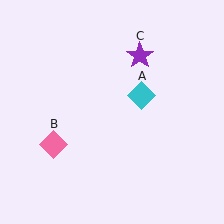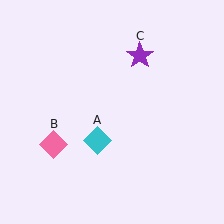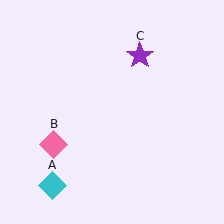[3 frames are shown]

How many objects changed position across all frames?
1 object changed position: cyan diamond (object A).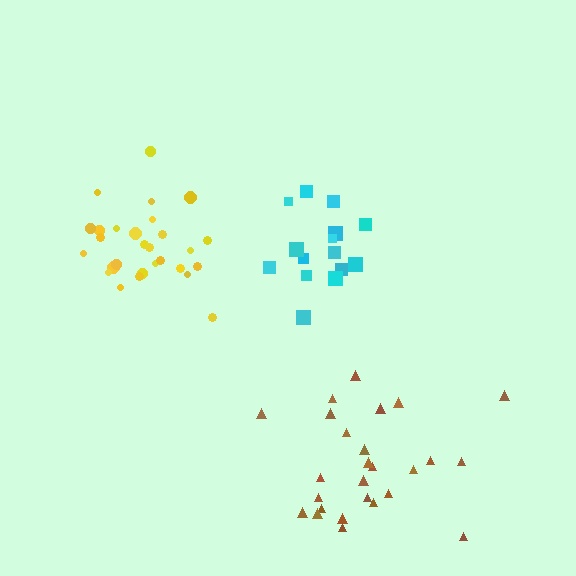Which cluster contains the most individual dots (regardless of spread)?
Yellow (28).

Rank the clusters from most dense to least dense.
yellow, cyan, brown.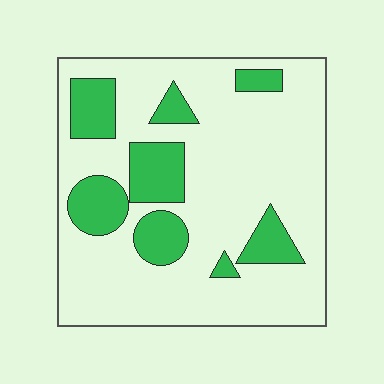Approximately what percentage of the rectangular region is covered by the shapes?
Approximately 25%.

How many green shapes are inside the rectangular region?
8.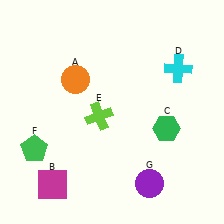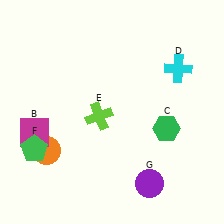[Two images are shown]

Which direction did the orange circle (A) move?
The orange circle (A) moved down.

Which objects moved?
The objects that moved are: the orange circle (A), the magenta square (B).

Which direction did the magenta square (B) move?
The magenta square (B) moved up.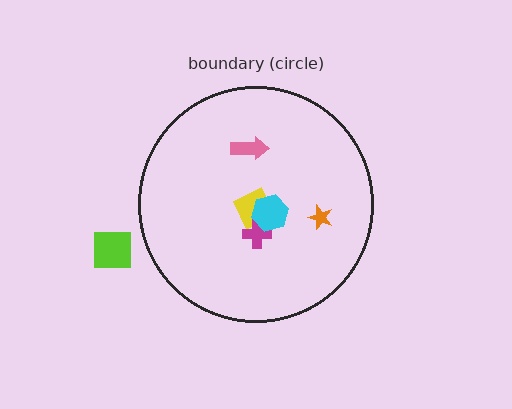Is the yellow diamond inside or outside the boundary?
Inside.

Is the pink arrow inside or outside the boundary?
Inside.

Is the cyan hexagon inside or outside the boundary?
Inside.